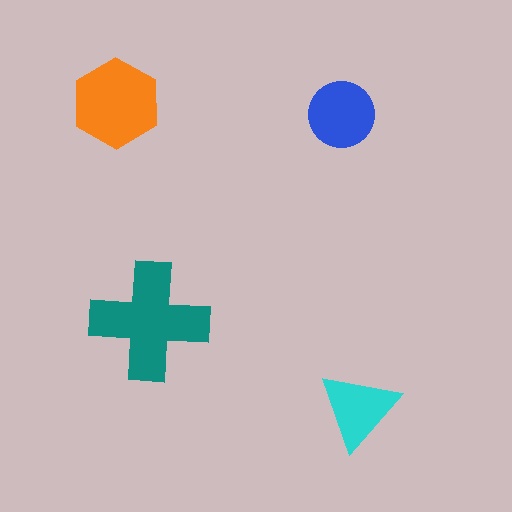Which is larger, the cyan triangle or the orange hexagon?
The orange hexagon.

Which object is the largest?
The teal cross.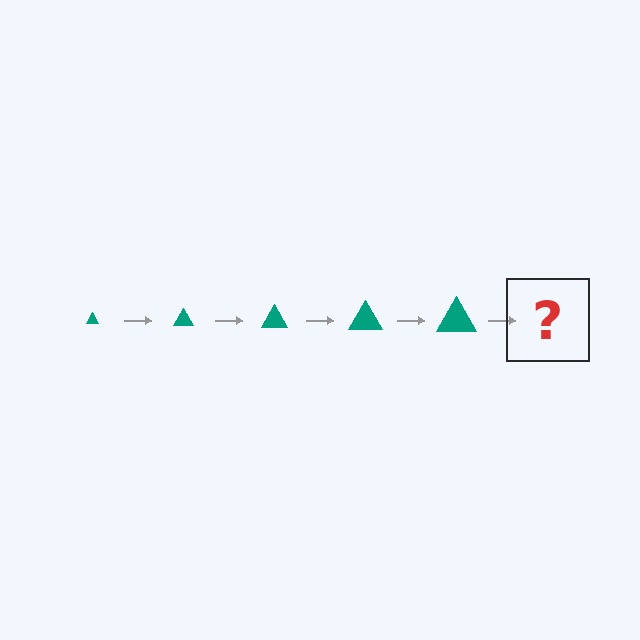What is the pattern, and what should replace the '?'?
The pattern is that the triangle gets progressively larger each step. The '?' should be a teal triangle, larger than the previous one.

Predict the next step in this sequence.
The next step is a teal triangle, larger than the previous one.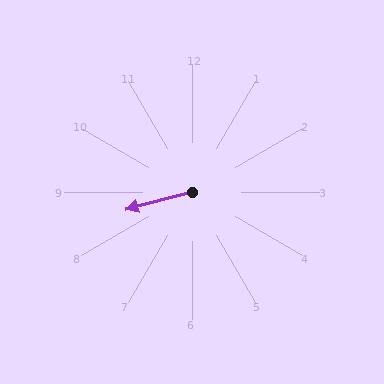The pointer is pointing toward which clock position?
Roughly 9 o'clock.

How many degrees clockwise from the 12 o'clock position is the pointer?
Approximately 255 degrees.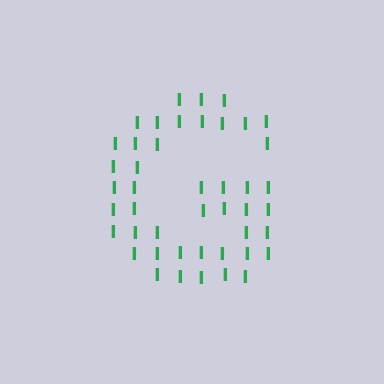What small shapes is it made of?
It is made of small letter I's.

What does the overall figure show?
The overall figure shows the letter G.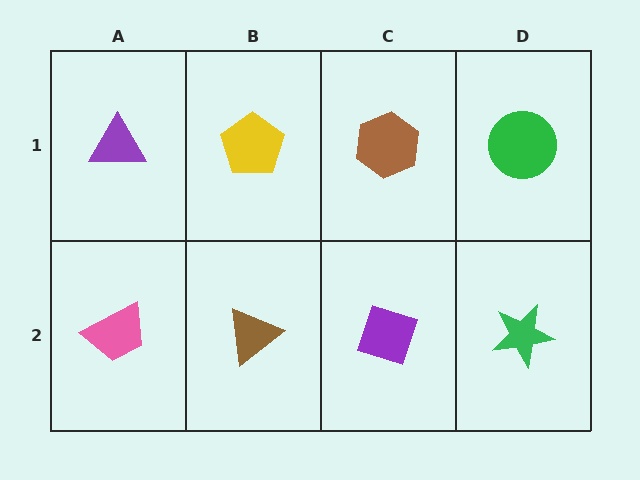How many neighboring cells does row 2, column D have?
2.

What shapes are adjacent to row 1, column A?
A pink trapezoid (row 2, column A), a yellow pentagon (row 1, column B).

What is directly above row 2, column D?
A green circle.